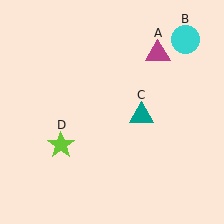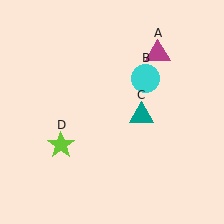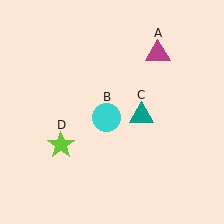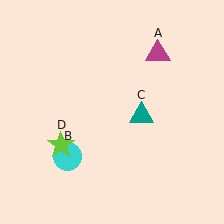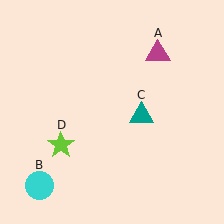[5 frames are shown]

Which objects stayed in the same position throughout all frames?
Magenta triangle (object A) and teal triangle (object C) and lime star (object D) remained stationary.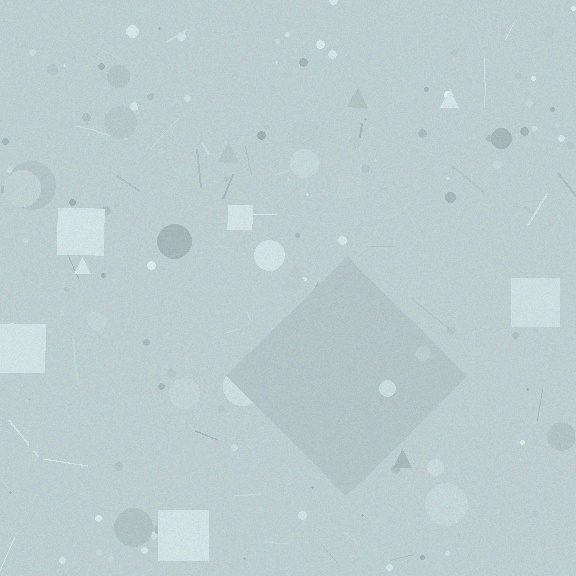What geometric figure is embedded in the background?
A diamond is embedded in the background.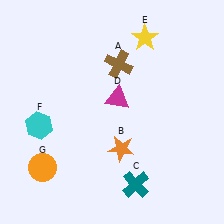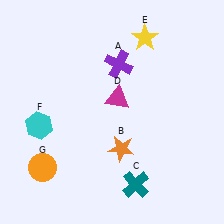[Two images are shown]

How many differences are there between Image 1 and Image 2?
There is 1 difference between the two images.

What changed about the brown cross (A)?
In Image 1, A is brown. In Image 2, it changed to purple.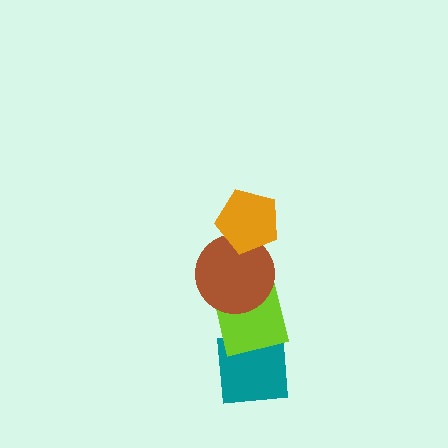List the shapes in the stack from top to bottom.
From top to bottom: the orange pentagon, the brown circle, the lime square, the teal square.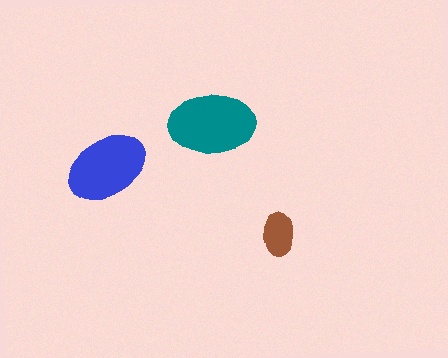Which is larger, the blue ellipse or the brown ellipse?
The blue one.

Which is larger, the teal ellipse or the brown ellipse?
The teal one.